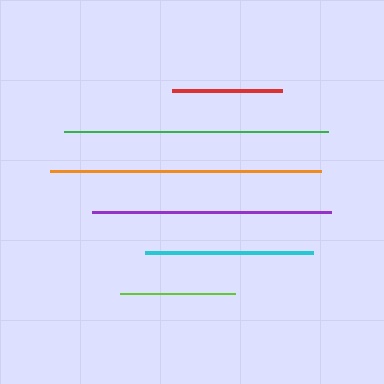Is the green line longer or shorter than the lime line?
The green line is longer than the lime line.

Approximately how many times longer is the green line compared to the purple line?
The green line is approximately 1.1 times the length of the purple line.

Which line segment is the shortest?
The red line is the shortest at approximately 109 pixels.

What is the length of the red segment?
The red segment is approximately 109 pixels long.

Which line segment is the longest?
The orange line is the longest at approximately 271 pixels.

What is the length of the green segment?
The green segment is approximately 264 pixels long.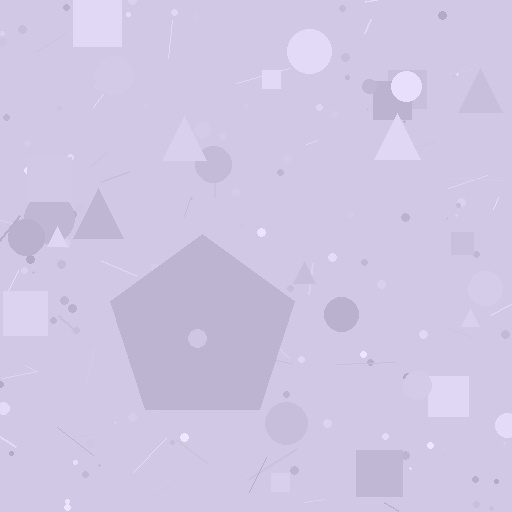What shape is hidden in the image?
A pentagon is hidden in the image.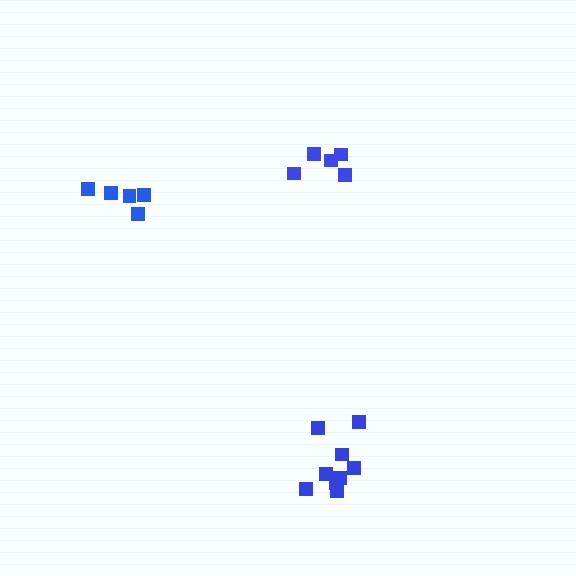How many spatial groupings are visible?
There are 3 spatial groupings.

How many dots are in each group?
Group 1: 5 dots, Group 2: 5 dots, Group 3: 9 dots (19 total).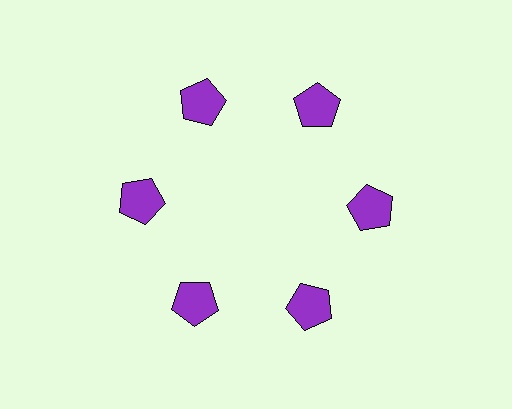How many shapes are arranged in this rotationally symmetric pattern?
There are 6 shapes, arranged in 6 groups of 1.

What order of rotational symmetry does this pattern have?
This pattern has 6-fold rotational symmetry.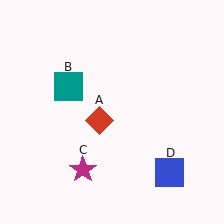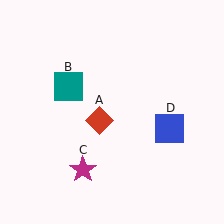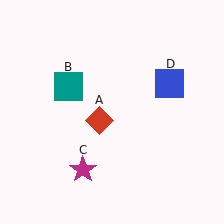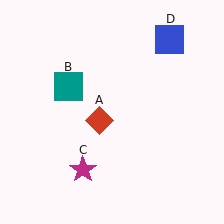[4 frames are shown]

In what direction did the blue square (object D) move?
The blue square (object D) moved up.